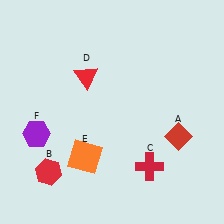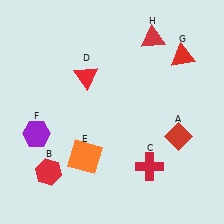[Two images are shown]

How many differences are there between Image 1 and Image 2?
There are 2 differences between the two images.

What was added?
A red triangle (G), a red triangle (H) were added in Image 2.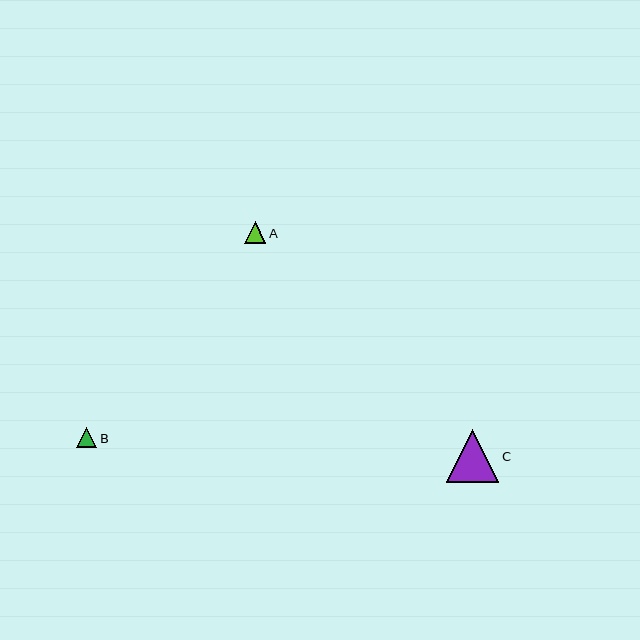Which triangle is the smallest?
Triangle B is the smallest with a size of approximately 20 pixels.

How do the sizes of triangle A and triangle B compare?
Triangle A and triangle B are approximately the same size.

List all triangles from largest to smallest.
From largest to smallest: C, A, B.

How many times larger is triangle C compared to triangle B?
Triangle C is approximately 2.6 times the size of triangle B.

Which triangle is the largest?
Triangle C is the largest with a size of approximately 52 pixels.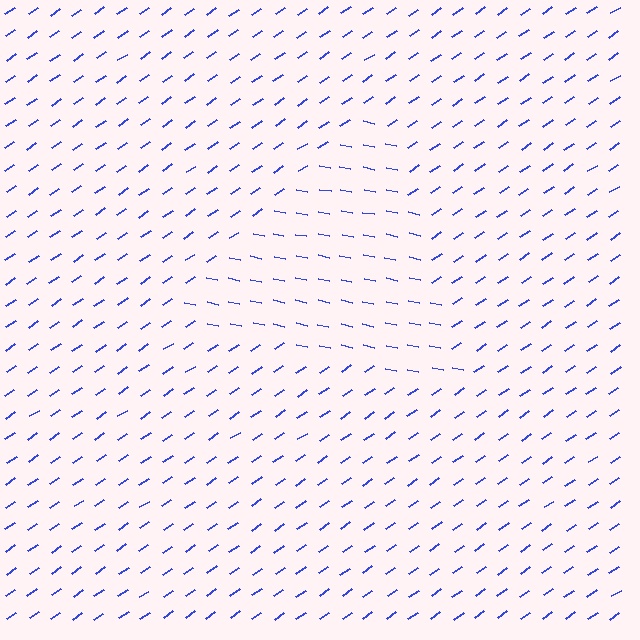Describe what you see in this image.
The image is filled with small blue line segments. A triangle region in the image has lines oriented differently from the surrounding lines, creating a visible texture boundary.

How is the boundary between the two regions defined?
The boundary is defined purely by a change in line orientation (approximately 45 degrees difference). All lines are the same color and thickness.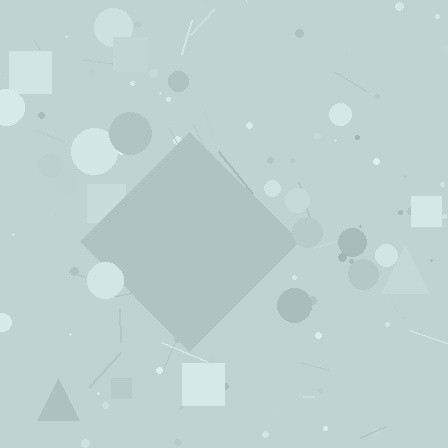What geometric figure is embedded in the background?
A diamond is embedded in the background.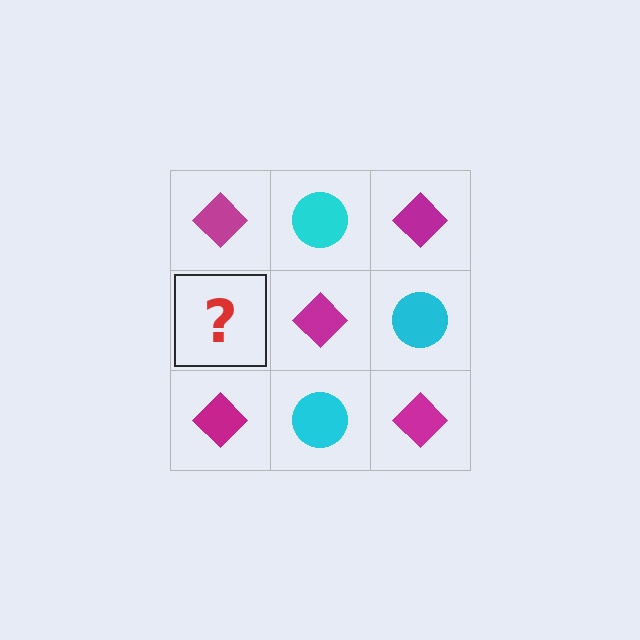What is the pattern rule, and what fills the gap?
The rule is that it alternates magenta diamond and cyan circle in a checkerboard pattern. The gap should be filled with a cyan circle.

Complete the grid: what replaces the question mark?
The question mark should be replaced with a cyan circle.